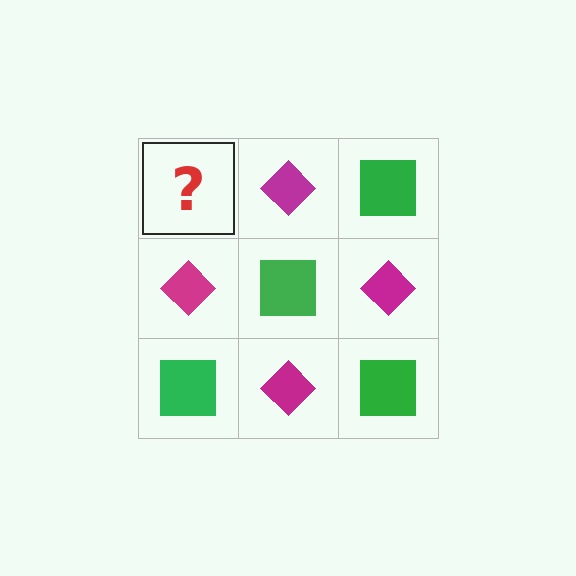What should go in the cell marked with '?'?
The missing cell should contain a green square.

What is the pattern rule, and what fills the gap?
The rule is that it alternates green square and magenta diamond in a checkerboard pattern. The gap should be filled with a green square.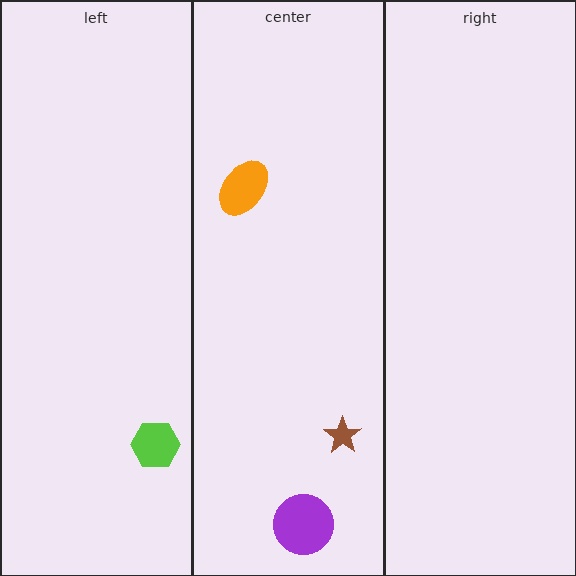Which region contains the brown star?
The center region.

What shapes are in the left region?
The lime hexagon.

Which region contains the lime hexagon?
The left region.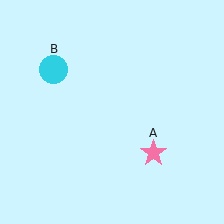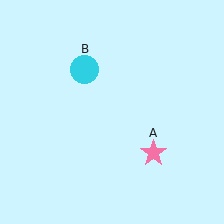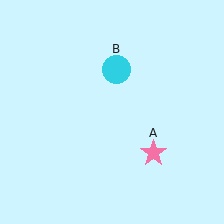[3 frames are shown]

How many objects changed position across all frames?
1 object changed position: cyan circle (object B).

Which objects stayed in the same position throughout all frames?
Pink star (object A) remained stationary.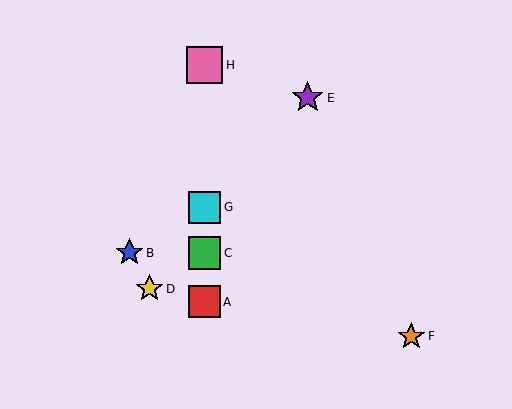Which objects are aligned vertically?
Objects A, C, G, H are aligned vertically.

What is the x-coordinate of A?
Object A is at x≈205.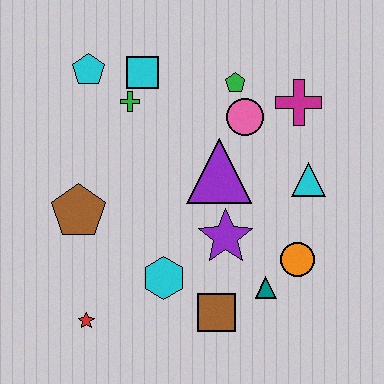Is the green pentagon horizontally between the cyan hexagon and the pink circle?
Yes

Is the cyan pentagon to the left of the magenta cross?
Yes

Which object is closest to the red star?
The cyan hexagon is closest to the red star.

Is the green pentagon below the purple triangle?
No